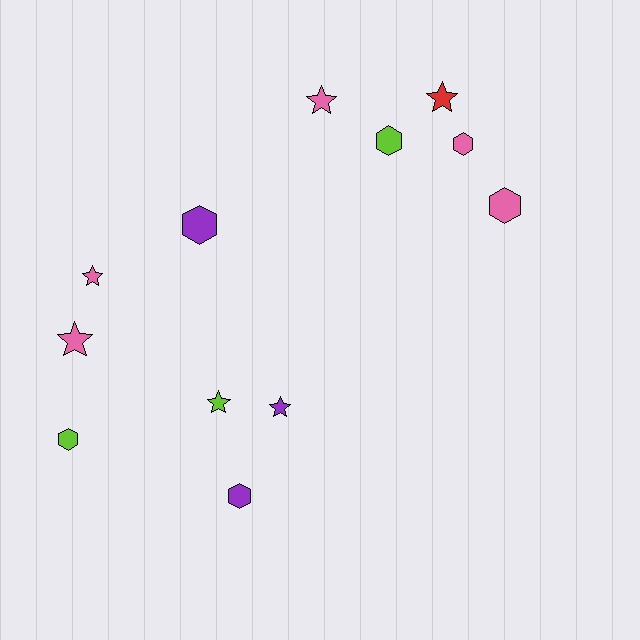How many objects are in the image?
There are 12 objects.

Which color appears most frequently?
Pink, with 5 objects.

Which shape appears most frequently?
Star, with 6 objects.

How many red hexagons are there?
There are no red hexagons.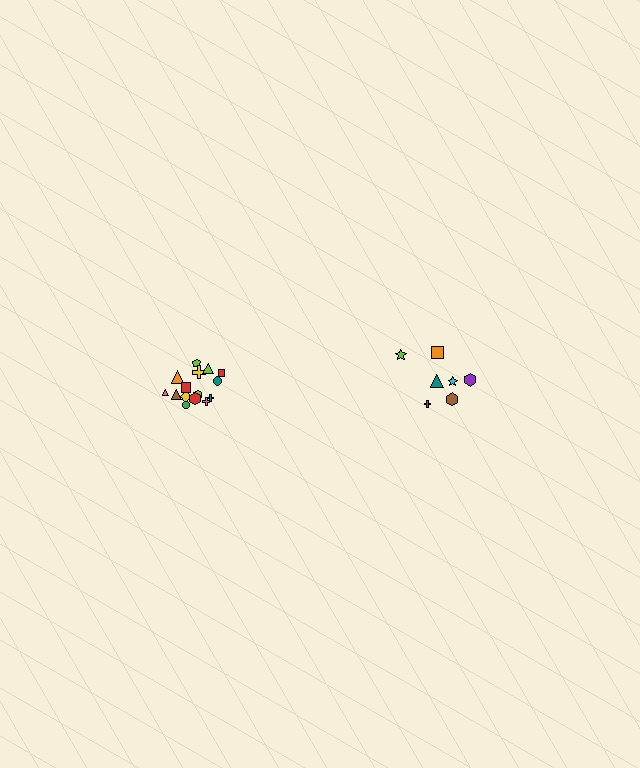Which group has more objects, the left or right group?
The left group.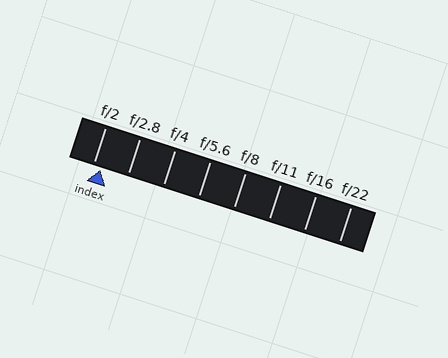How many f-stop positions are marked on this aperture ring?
There are 8 f-stop positions marked.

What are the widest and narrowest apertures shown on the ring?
The widest aperture shown is f/2 and the narrowest is f/22.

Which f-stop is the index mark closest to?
The index mark is closest to f/2.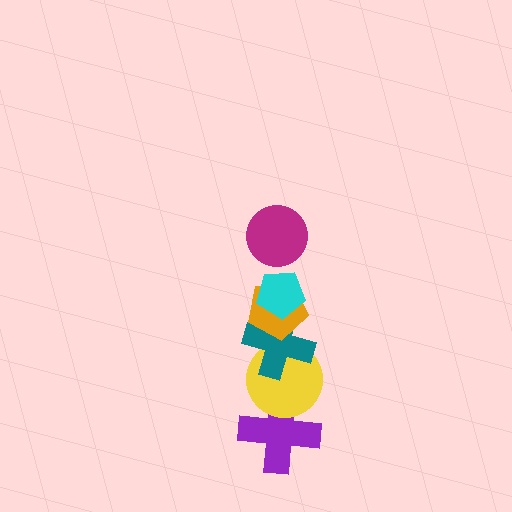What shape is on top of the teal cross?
The orange pentagon is on top of the teal cross.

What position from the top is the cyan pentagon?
The cyan pentagon is 2nd from the top.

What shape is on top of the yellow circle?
The teal cross is on top of the yellow circle.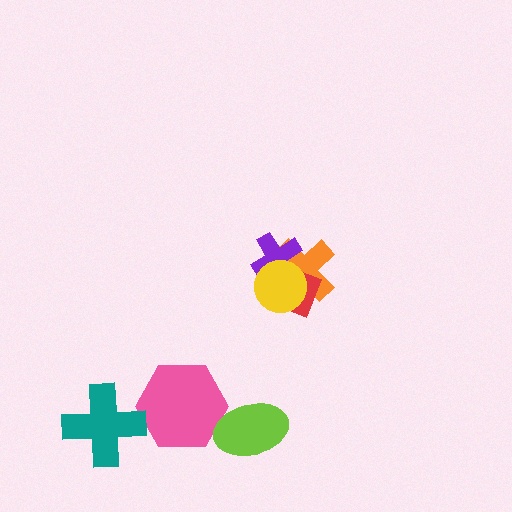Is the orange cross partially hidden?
Yes, it is partially covered by another shape.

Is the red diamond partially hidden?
Yes, it is partially covered by another shape.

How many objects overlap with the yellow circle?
3 objects overlap with the yellow circle.